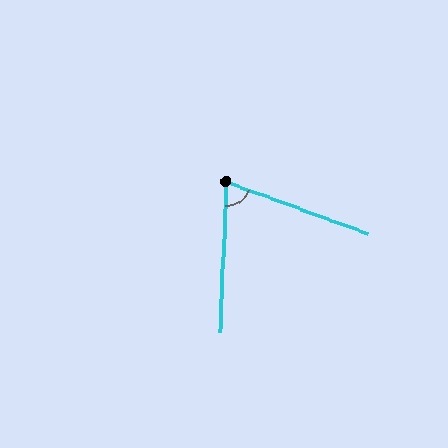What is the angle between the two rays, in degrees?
Approximately 72 degrees.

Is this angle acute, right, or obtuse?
It is acute.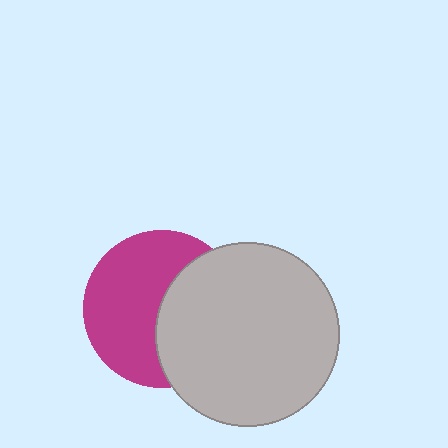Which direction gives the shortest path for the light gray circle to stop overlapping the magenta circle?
Moving right gives the shortest separation.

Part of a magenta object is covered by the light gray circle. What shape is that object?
It is a circle.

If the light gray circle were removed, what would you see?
You would see the complete magenta circle.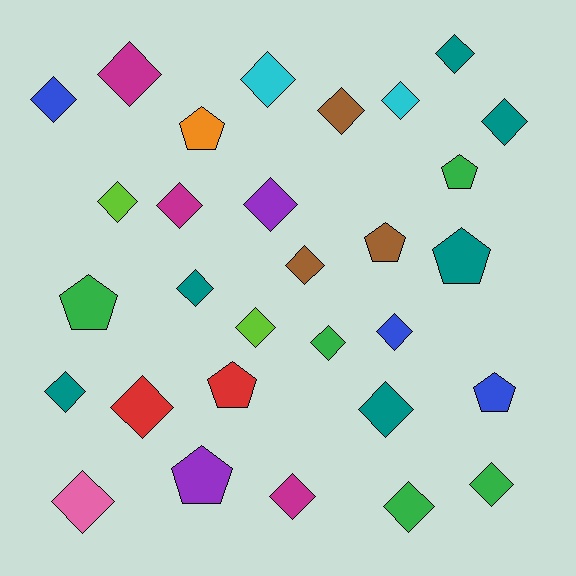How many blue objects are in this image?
There are 3 blue objects.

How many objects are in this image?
There are 30 objects.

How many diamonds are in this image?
There are 22 diamonds.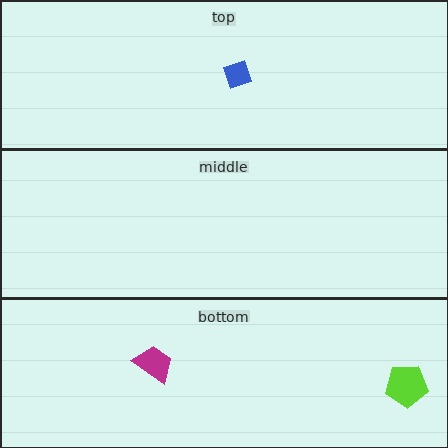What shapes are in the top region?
The blue diamond.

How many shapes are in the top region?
1.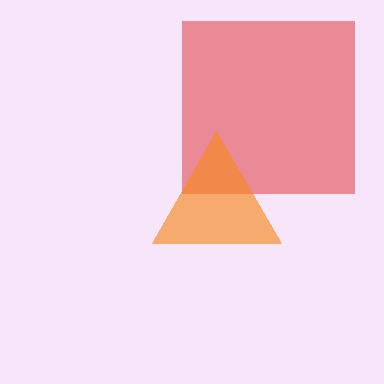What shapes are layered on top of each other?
The layered shapes are: a red square, an orange triangle.